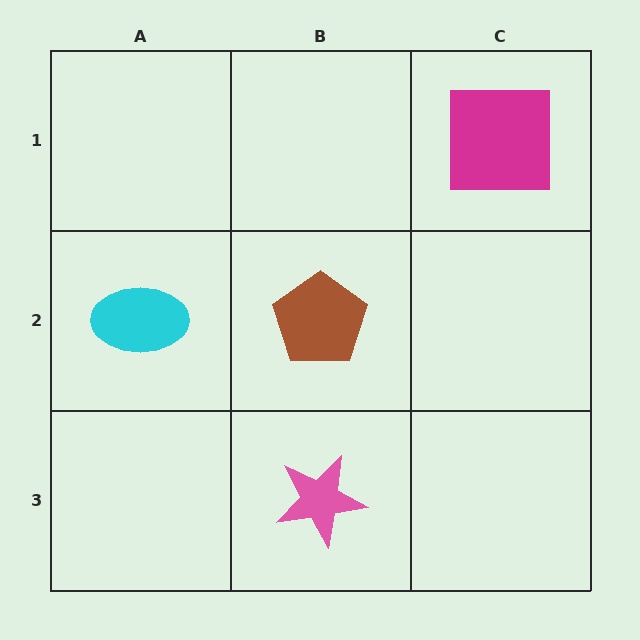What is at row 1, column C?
A magenta square.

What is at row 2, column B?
A brown pentagon.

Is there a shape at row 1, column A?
No, that cell is empty.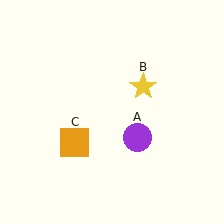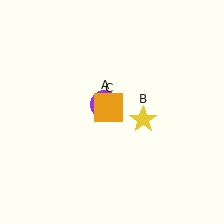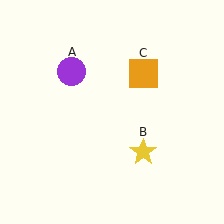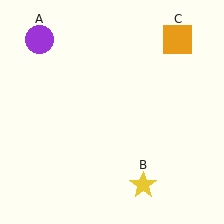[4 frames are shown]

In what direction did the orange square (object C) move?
The orange square (object C) moved up and to the right.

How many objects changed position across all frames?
3 objects changed position: purple circle (object A), yellow star (object B), orange square (object C).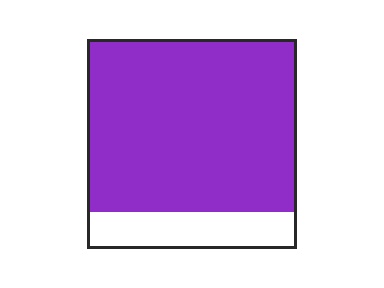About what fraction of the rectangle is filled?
About five sixths (5/6).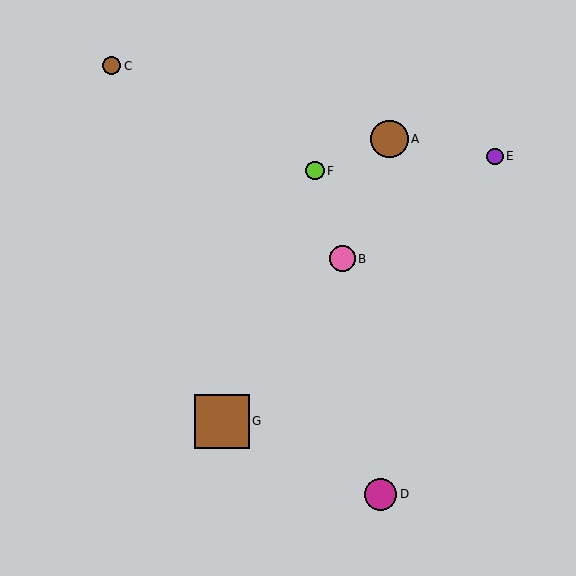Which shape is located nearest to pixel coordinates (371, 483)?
The magenta circle (labeled D) at (381, 494) is nearest to that location.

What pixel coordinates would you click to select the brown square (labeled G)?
Click at (222, 421) to select the brown square G.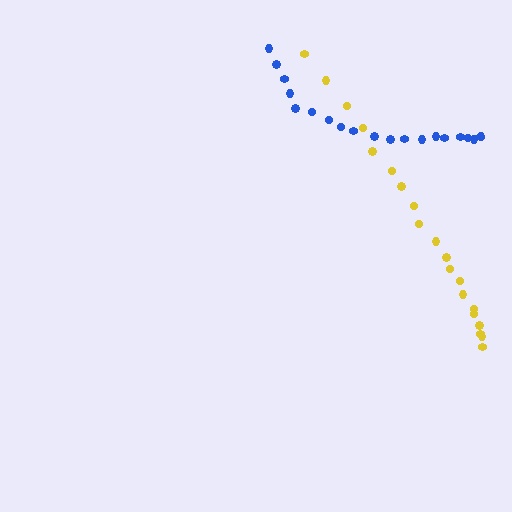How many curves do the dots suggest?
There are 2 distinct paths.